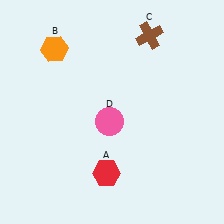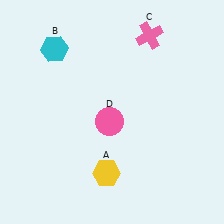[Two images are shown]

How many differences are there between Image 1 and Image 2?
There are 3 differences between the two images.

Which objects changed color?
A changed from red to yellow. B changed from orange to cyan. C changed from brown to pink.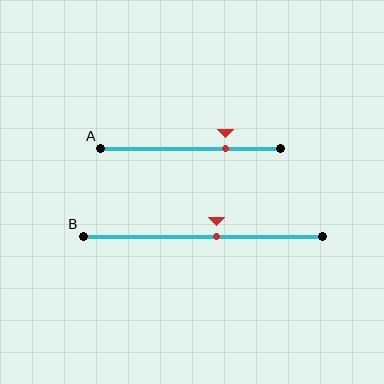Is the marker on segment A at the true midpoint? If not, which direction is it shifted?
No, the marker on segment A is shifted to the right by about 19% of the segment length.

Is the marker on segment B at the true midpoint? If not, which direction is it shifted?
No, the marker on segment B is shifted to the right by about 6% of the segment length.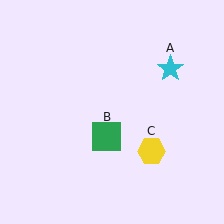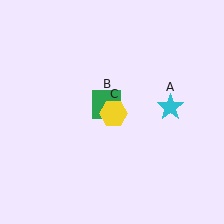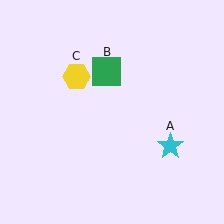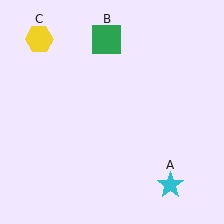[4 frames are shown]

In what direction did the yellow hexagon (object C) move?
The yellow hexagon (object C) moved up and to the left.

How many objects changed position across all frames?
3 objects changed position: cyan star (object A), green square (object B), yellow hexagon (object C).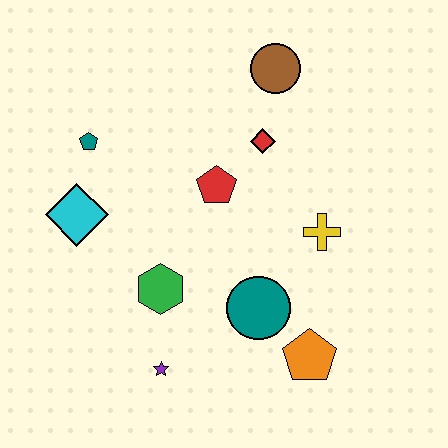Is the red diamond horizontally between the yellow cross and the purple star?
Yes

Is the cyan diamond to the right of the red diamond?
No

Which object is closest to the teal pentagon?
The cyan diamond is closest to the teal pentagon.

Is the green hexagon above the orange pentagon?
Yes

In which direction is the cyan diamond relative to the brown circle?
The cyan diamond is to the left of the brown circle.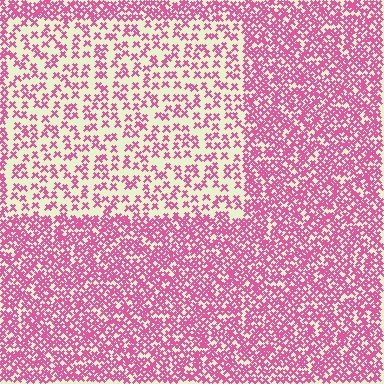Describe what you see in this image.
The image contains small pink elements arranged at two different densities. A rectangle-shaped region is visible where the elements are less densely packed than the surrounding area.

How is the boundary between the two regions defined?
The boundary is defined by a change in element density (approximately 2.3x ratio). All elements are the same color, size, and shape.